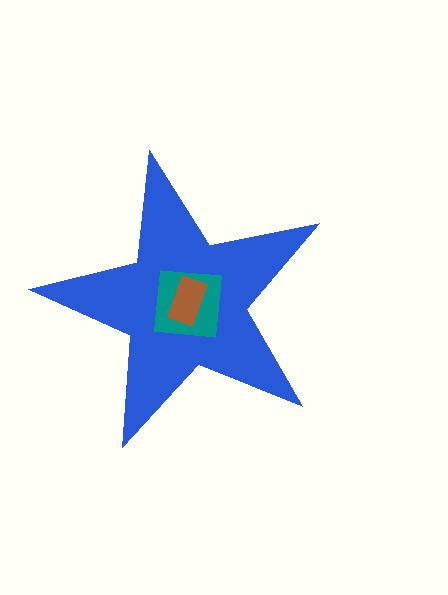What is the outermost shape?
The blue star.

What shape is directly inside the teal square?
The brown rectangle.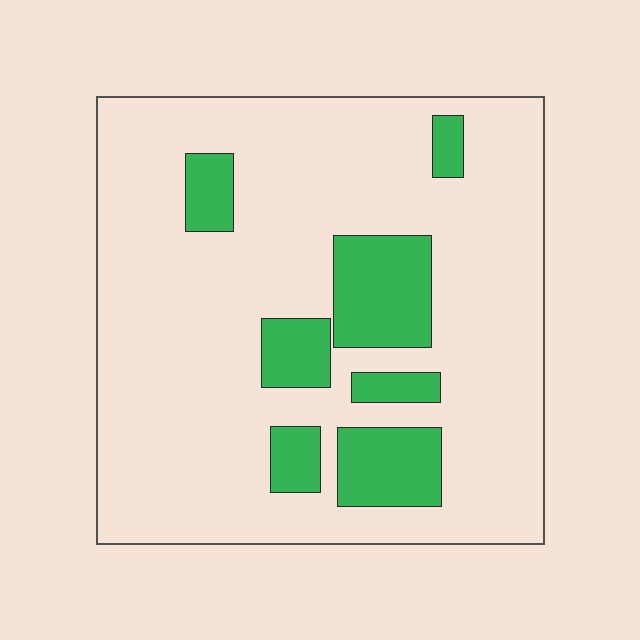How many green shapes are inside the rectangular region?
7.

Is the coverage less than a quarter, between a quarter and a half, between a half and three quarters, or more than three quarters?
Less than a quarter.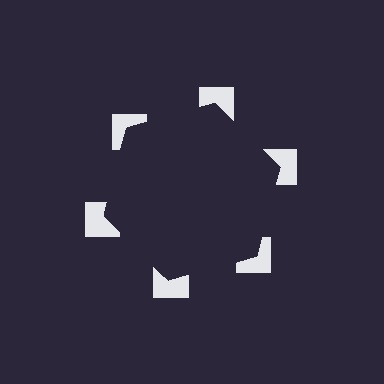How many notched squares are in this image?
There are 6 — one at each vertex of the illusory hexagon.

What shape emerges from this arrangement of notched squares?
An illusory hexagon — its edges are inferred from the aligned wedge cuts in the notched squares, not physically drawn.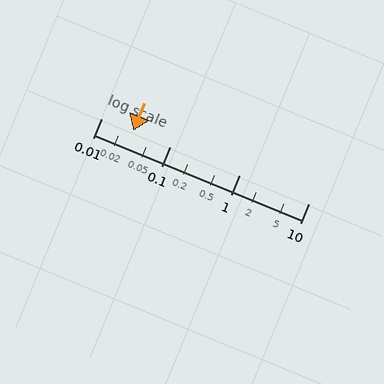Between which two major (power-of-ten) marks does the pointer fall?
The pointer is between 0.01 and 0.1.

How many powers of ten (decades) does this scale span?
The scale spans 3 decades, from 0.01 to 10.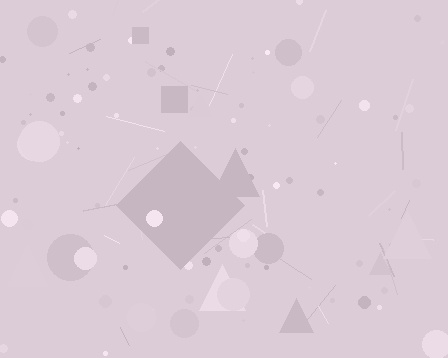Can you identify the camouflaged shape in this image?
The camouflaged shape is a diamond.